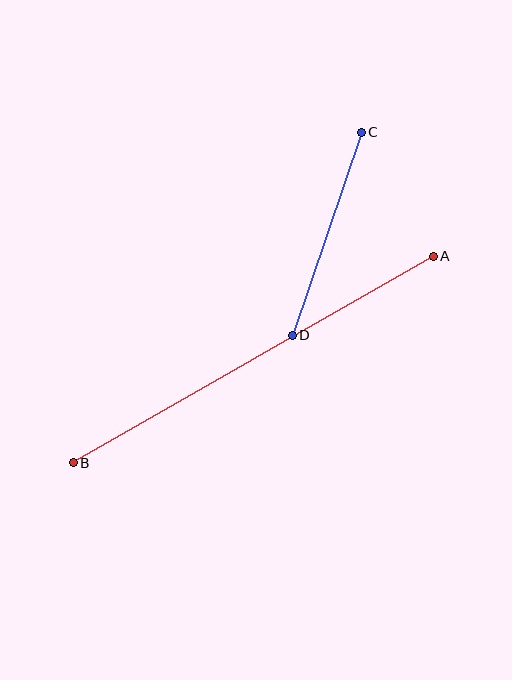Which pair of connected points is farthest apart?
Points A and B are farthest apart.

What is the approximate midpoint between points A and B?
The midpoint is at approximately (253, 359) pixels.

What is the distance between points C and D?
The distance is approximately 214 pixels.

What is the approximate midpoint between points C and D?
The midpoint is at approximately (327, 234) pixels.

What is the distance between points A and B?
The distance is approximately 415 pixels.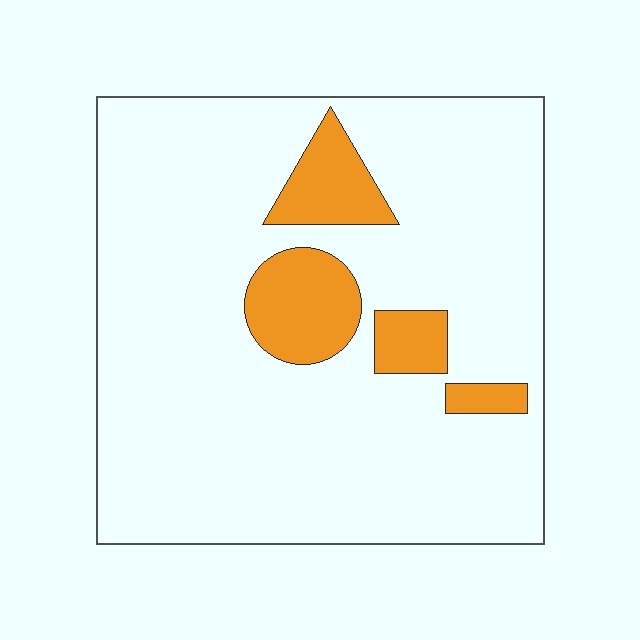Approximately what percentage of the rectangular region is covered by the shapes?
Approximately 15%.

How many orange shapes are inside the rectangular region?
4.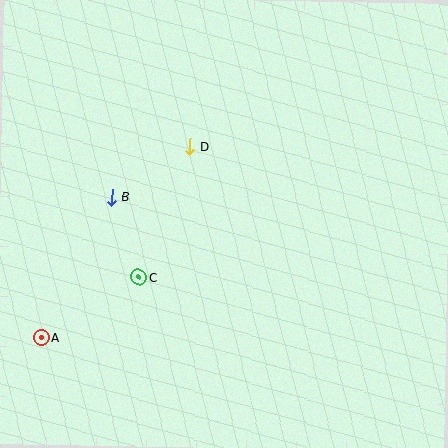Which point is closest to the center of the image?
Point D at (190, 146) is closest to the center.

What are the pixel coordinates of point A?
Point A is at (41, 338).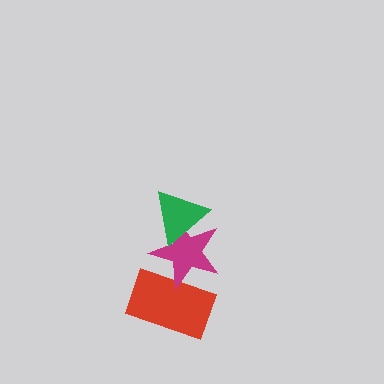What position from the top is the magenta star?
The magenta star is 2nd from the top.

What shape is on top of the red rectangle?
The magenta star is on top of the red rectangle.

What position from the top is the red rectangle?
The red rectangle is 3rd from the top.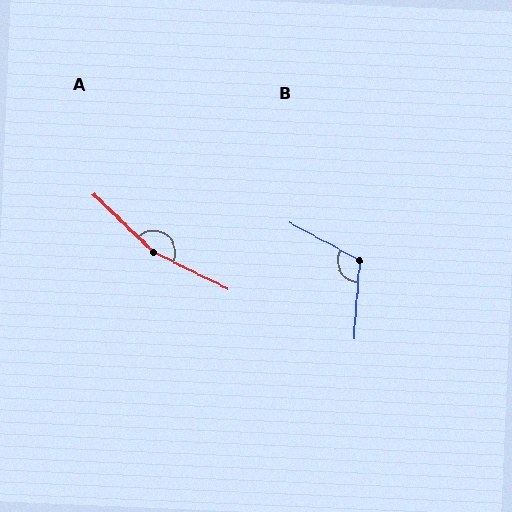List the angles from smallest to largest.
B (114°), A (162°).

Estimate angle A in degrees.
Approximately 162 degrees.